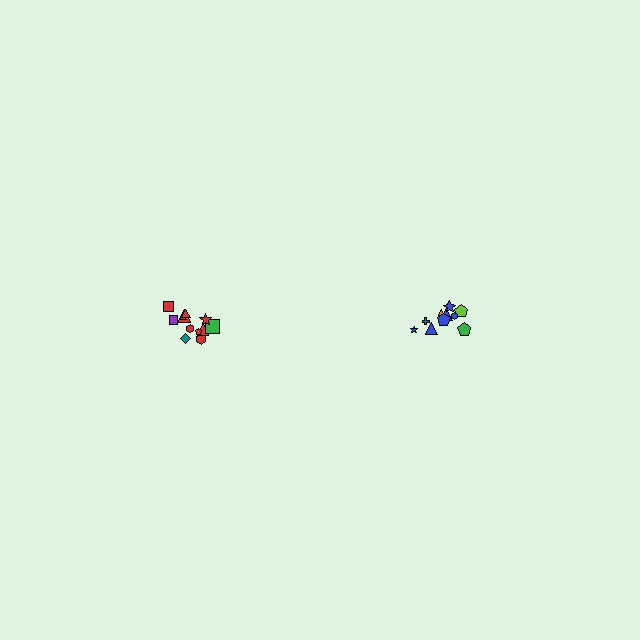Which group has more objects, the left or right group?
The left group.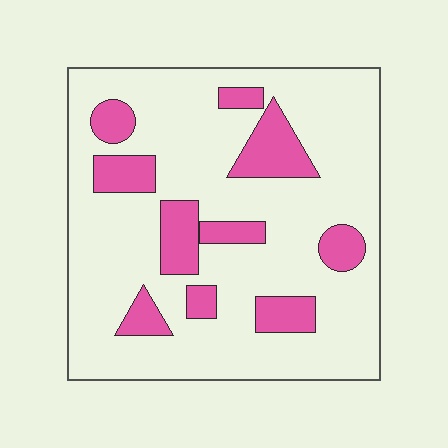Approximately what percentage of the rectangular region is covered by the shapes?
Approximately 20%.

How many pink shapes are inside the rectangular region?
10.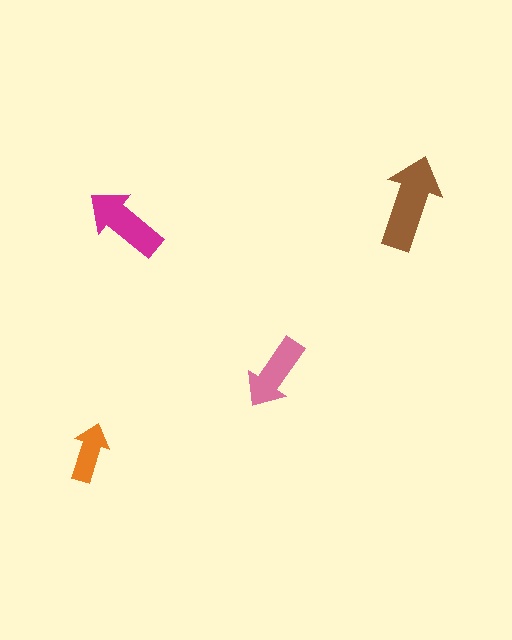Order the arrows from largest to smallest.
the brown one, the magenta one, the pink one, the orange one.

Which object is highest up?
The brown arrow is topmost.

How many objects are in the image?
There are 4 objects in the image.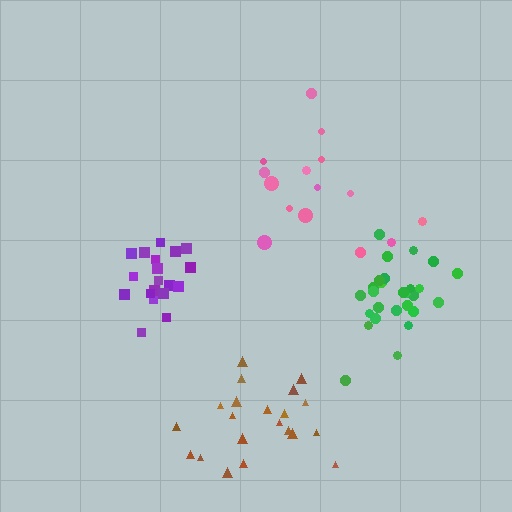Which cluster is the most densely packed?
Green.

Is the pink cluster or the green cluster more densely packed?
Green.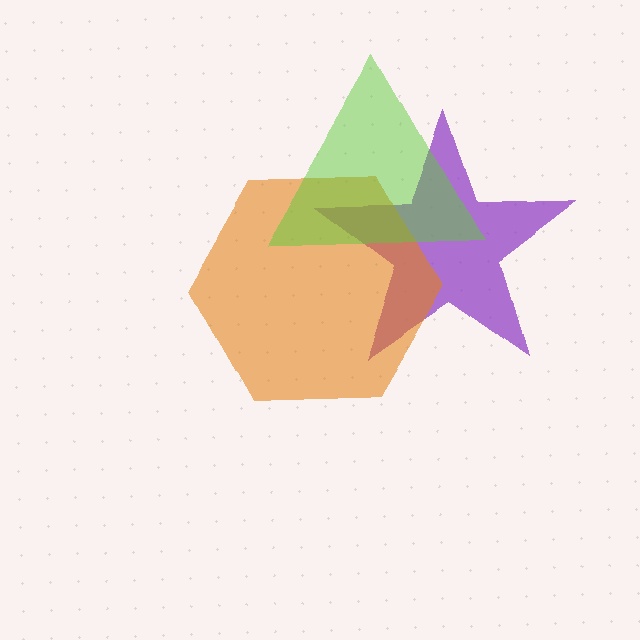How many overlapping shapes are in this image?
There are 3 overlapping shapes in the image.